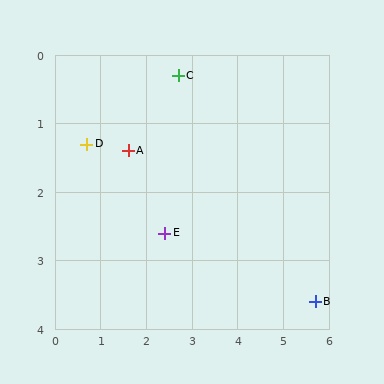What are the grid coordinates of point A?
Point A is at approximately (1.6, 1.4).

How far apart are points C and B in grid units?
Points C and B are about 4.5 grid units apart.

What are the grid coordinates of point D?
Point D is at approximately (0.7, 1.3).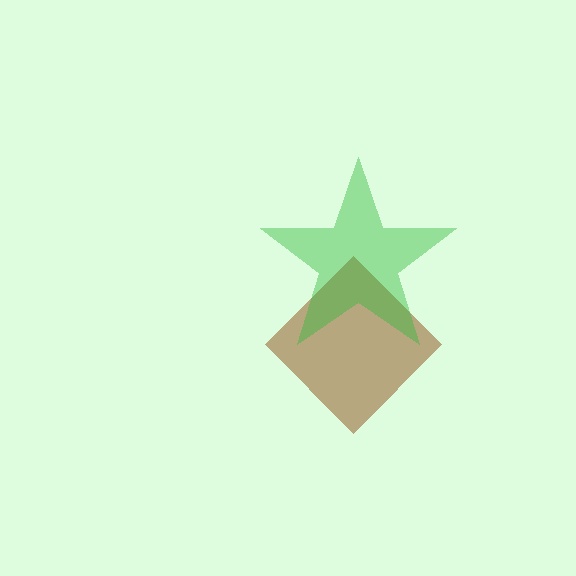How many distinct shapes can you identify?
There are 2 distinct shapes: a brown diamond, a green star.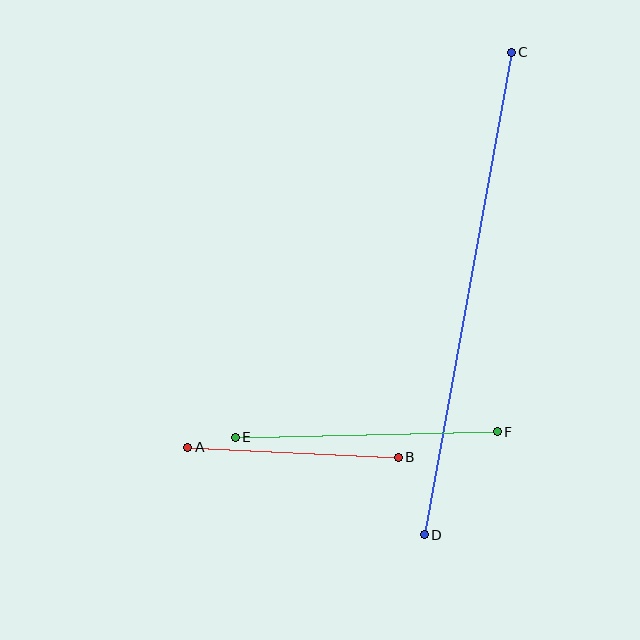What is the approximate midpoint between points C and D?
The midpoint is at approximately (468, 293) pixels.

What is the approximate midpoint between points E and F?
The midpoint is at approximately (366, 434) pixels.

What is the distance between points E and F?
The distance is approximately 262 pixels.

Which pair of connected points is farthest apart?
Points C and D are farthest apart.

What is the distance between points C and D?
The distance is approximately 490 pixels.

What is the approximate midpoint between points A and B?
The midpoint is at approximately (293, 452) pixels.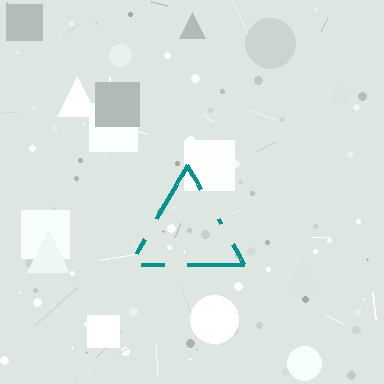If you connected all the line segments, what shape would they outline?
They would outline a triangle.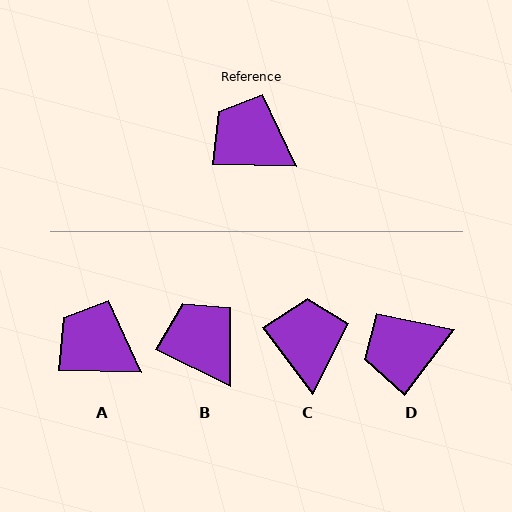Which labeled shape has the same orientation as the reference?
A.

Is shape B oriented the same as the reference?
No, it is off by about 25 degrees.